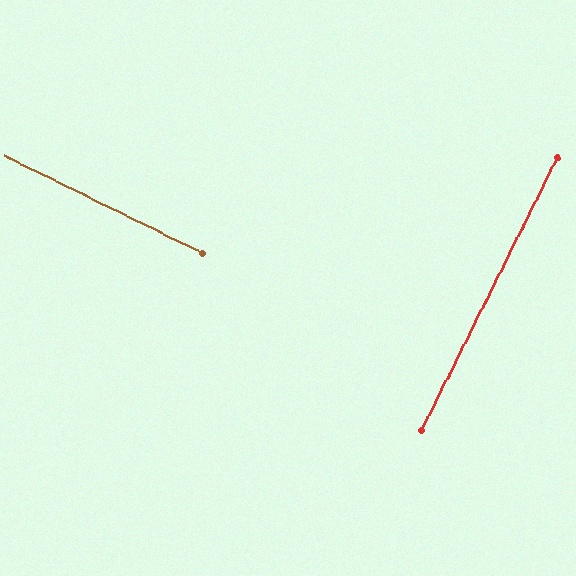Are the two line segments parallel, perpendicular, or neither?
Perpendicular — they meet at approximately 90°.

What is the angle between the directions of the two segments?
Approximately 90 degrees.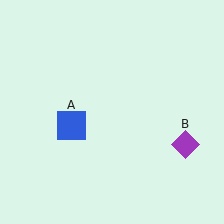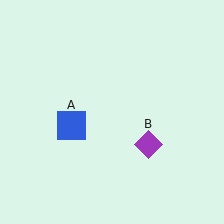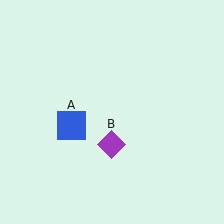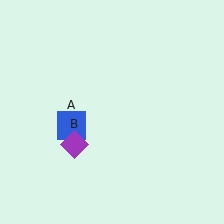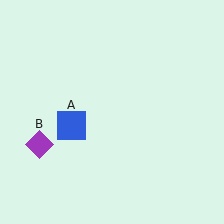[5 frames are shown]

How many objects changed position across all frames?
1 object changed position: purple diamond (object B).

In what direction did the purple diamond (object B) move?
The purple diamond (object B) moved left.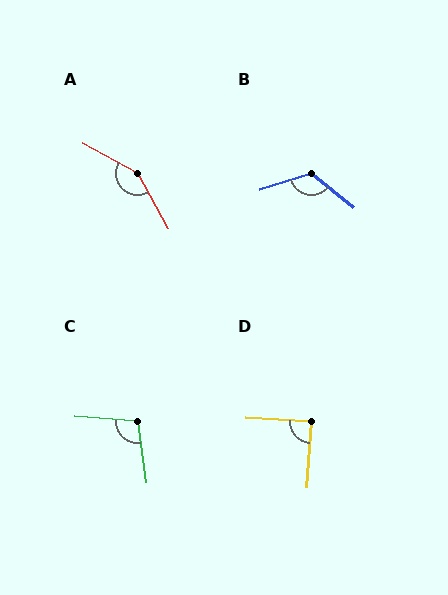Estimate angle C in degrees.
Approximately 102 degrees.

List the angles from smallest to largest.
D (89°), C (102°), B (125°), A (149°).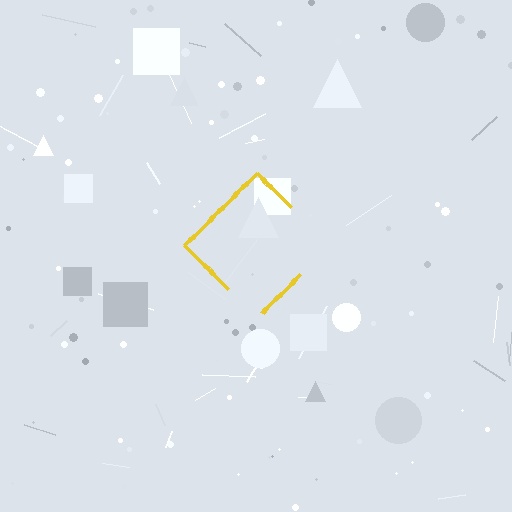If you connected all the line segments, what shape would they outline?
They would outline a diamond.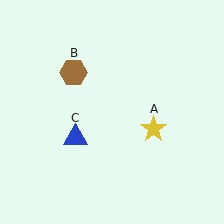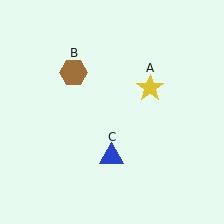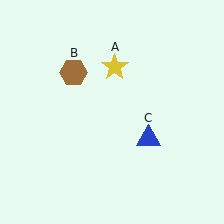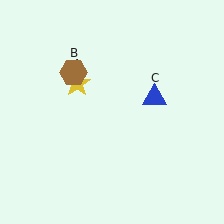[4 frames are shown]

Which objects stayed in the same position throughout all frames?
Brown hexagon (object B) remained stationary.